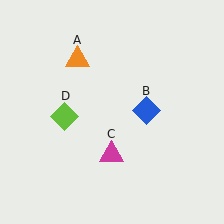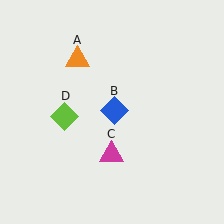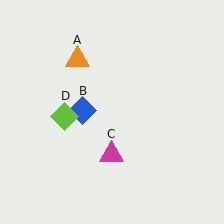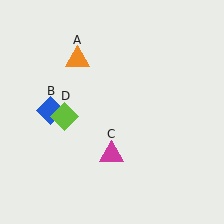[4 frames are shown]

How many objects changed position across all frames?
1 object changed position: blue diamond (object B).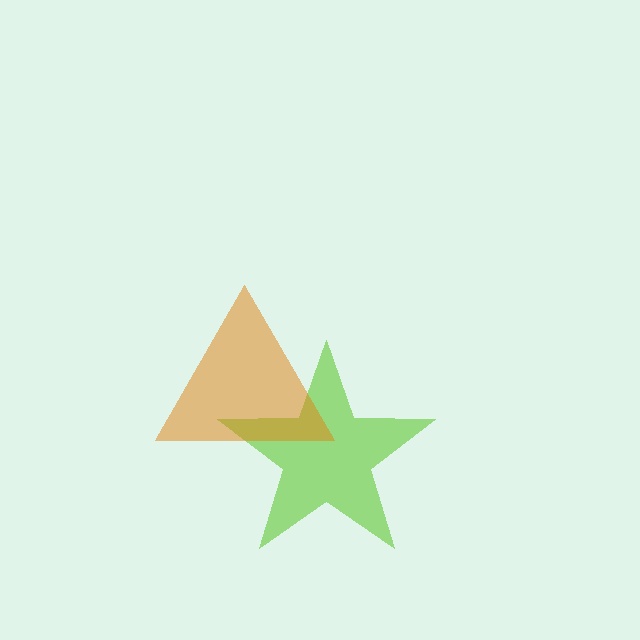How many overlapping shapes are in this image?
There are 2 overlapping shapes in the image.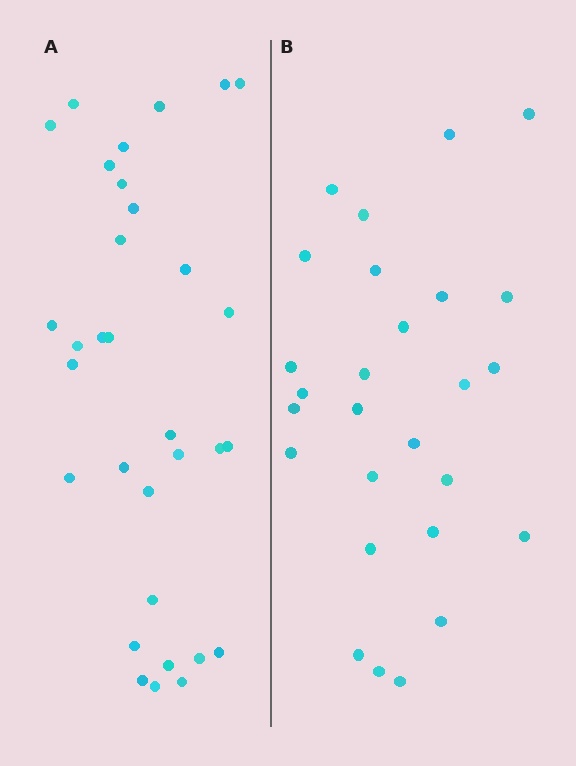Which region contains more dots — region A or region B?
Region A (the left region) has more dots.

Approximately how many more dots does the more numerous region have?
Region A has about 5 more dots than region B.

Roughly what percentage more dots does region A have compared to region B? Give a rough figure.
About 20% more.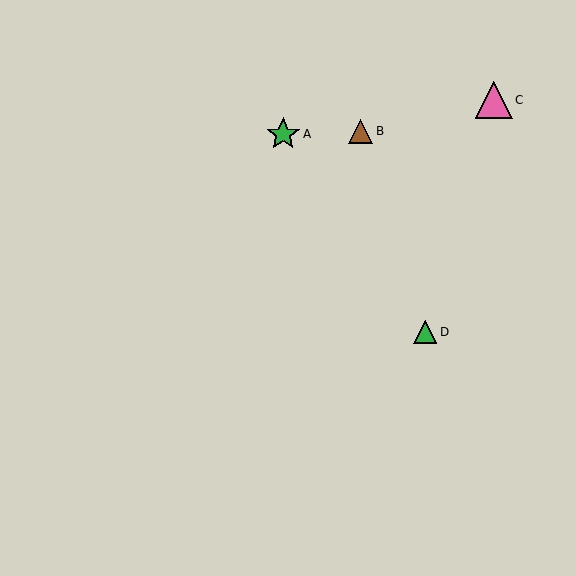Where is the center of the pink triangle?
The center of the pink triangle is at (494, 100).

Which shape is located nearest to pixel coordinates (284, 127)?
The green star (labeled A) at (283, 134) is nearest to that location.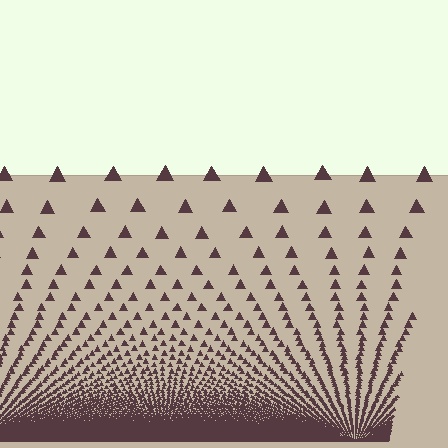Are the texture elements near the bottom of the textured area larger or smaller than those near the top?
Smaller. The gradient is inverted — elements near the bottom are smaller and denser.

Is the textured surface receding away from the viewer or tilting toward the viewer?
The surface appears to tilt toward the viewer. Texture elements get larger and sparser toward the top.